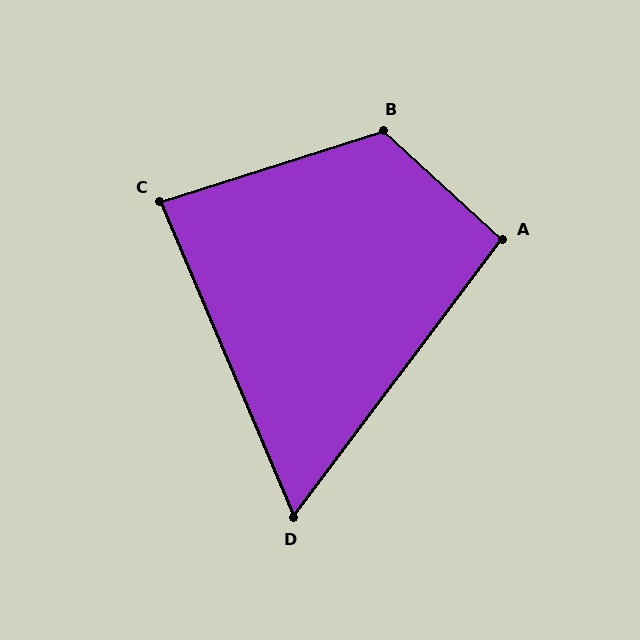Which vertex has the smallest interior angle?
D, at approximately 60 degrees.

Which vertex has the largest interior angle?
B, at approximately 120 degrees.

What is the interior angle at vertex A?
Approximately 95 degrees (obtuse).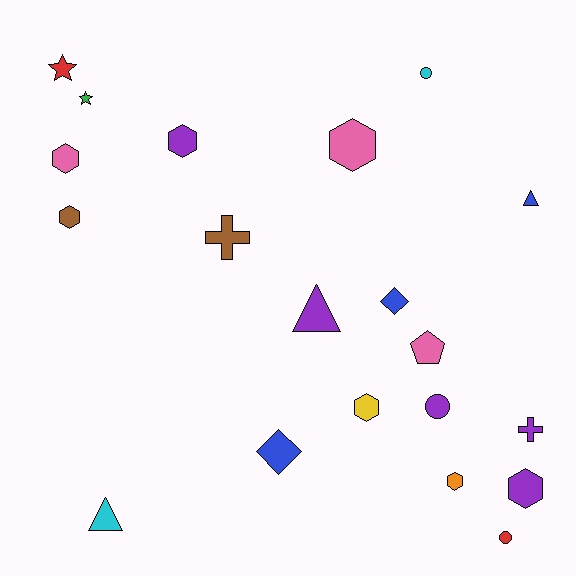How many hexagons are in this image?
There are 7 hexagons.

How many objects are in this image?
There are 20 objects.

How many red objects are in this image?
There are 2 red objects.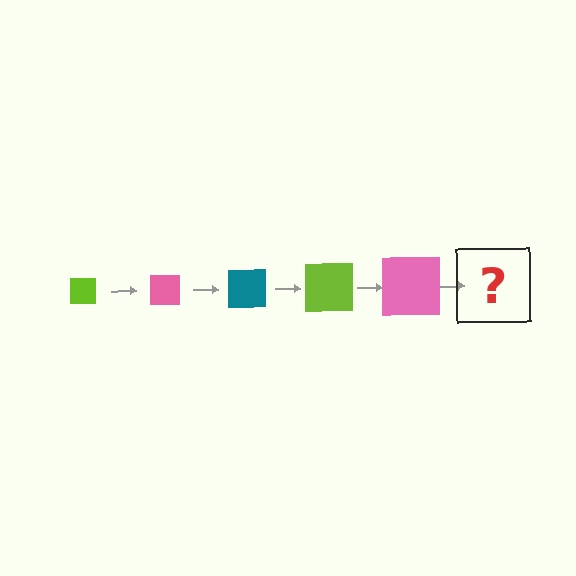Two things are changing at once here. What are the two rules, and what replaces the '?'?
The two rules are that the square grows larger each step and the color cycles through lime, pink, and teal. The '?' should be a teal square, larger than the previous one.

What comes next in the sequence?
The next element should be a teal square, larger than the previous one.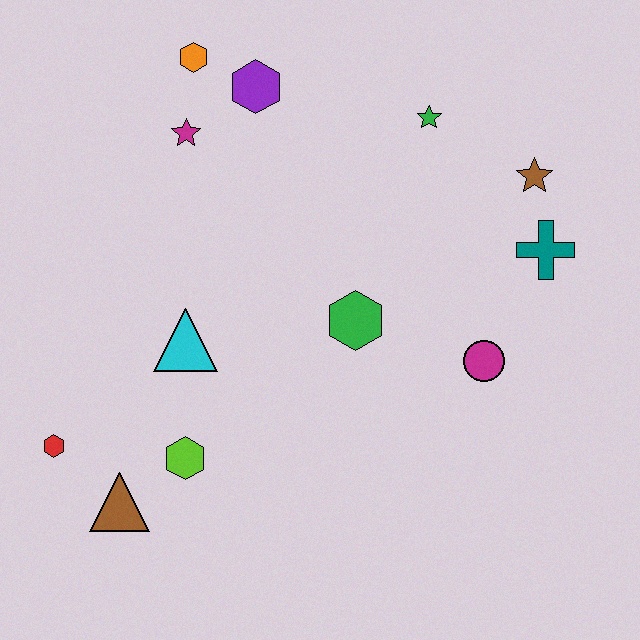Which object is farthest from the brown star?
The red hexagon is farthest from the brown star.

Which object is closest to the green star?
The brown star is closest to the green star.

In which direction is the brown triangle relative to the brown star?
The brown triangle is to the left of the brown star.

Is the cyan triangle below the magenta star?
Yes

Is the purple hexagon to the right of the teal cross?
No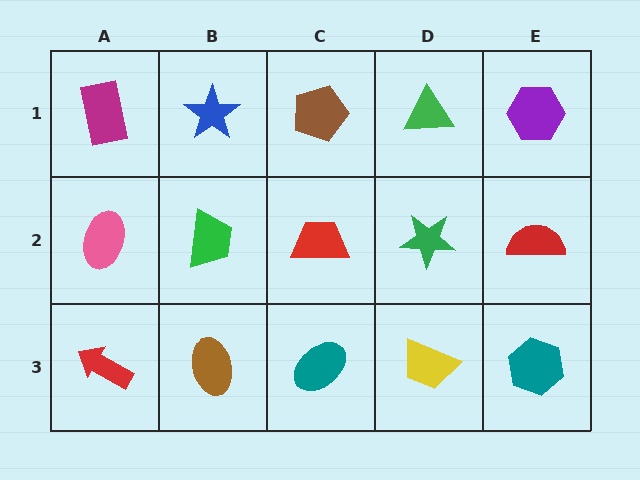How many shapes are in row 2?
5 shapes.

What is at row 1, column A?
A magenta rectangle.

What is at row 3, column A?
A red arrow.